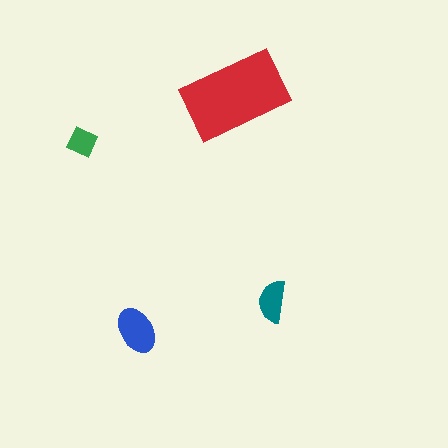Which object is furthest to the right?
The teal semicircle is rightmost.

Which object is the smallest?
The green diamond.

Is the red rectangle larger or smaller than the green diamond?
Larger.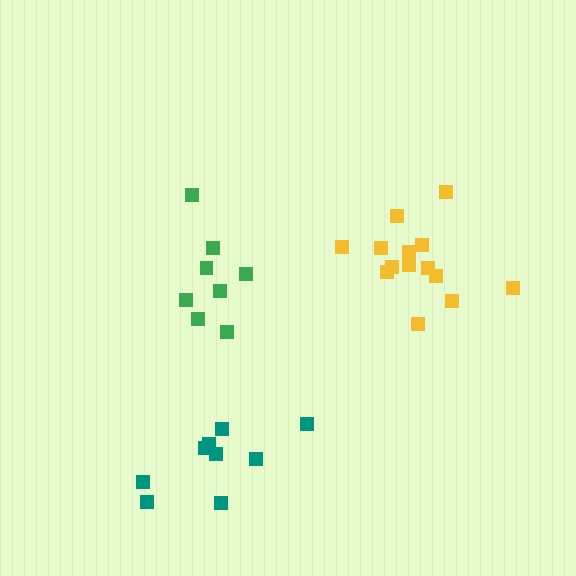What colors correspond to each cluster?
The clusters are colored: green, yellow, teal.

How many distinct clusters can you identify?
There are 3 distinct clusters.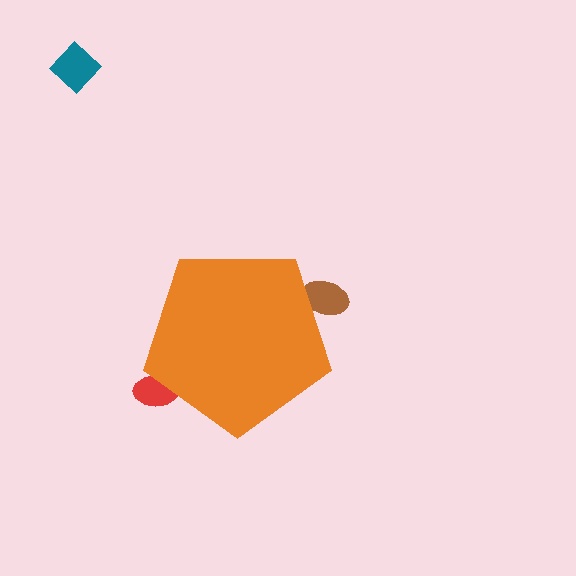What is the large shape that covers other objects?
An orange pentagon.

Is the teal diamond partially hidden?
No, the teal diamond is fully visible.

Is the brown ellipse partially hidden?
Yes, the brown ellipse is partially hidden behind the orange pentagon.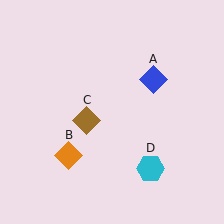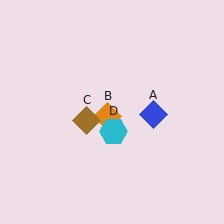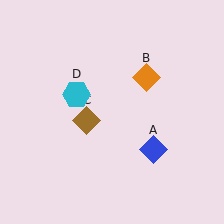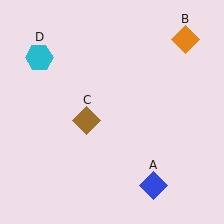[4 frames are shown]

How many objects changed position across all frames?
3 objects changed position: blue diamond (object A), orange diamond (object B), cyan hexagon (object D).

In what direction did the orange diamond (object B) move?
The orange diamond (object B) moved up and to the right.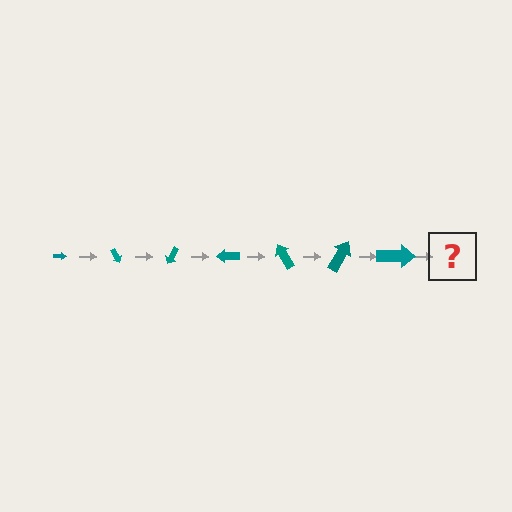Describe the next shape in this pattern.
It should be an arrow, larger than the previous one and rotated 420 degrees from the start.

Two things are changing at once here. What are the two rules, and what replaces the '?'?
The two rules are that the arrow grows larger each step and it rotates 60 degrees each step. The '?' should be an arrow, larger than the previous one and rotated 420 degrees from the start.